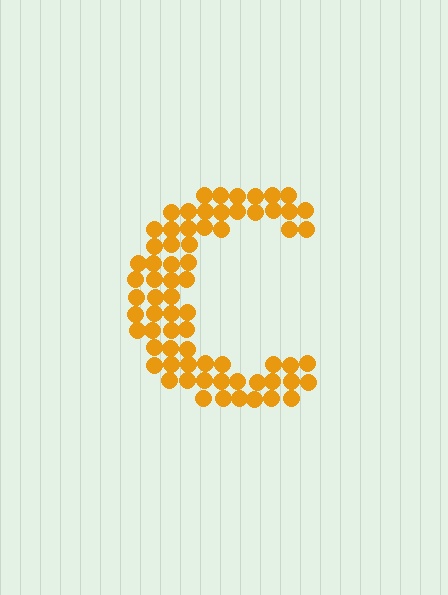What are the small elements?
The small elements are circles.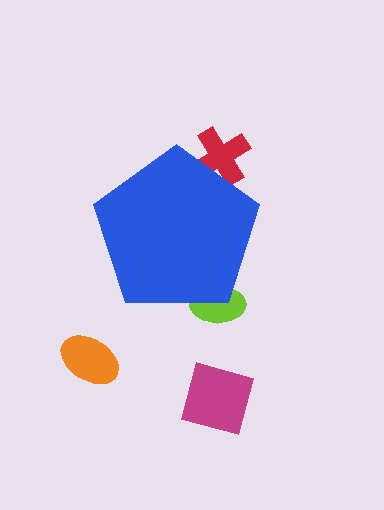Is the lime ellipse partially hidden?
Yes, the lime ellipse is partially hidden behind the blue pentagon.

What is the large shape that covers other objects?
A blue pentagon.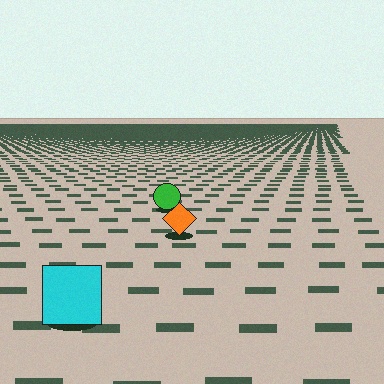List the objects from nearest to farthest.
From nearest to farthest: the cyan square, the orange diamond, the green circle.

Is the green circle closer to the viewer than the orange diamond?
No. The orange diamond is closer — you can tell from the texture gradient: the ground texture is coarser near it.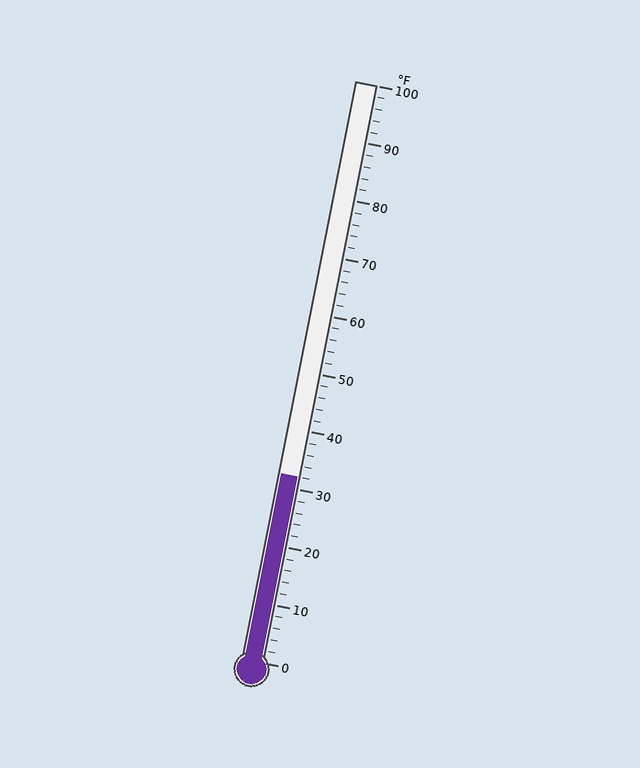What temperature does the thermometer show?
The thermometer shows approximately 32°F.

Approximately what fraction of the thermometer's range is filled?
The thermometer is filled to approximately 30% of its range.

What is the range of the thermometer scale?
The thermometer scale ranges from 0°F to 100°F.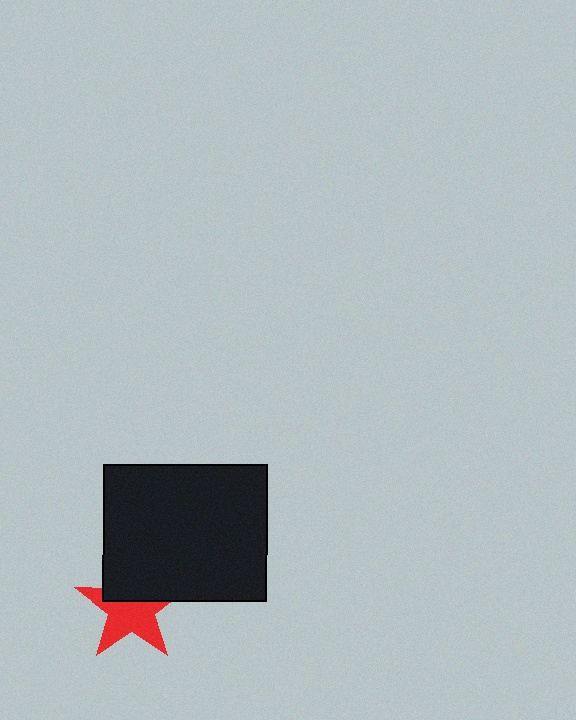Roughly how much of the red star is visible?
About half of it is visible (roughly 61%).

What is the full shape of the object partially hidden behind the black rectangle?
The partially hidden object is a red star.